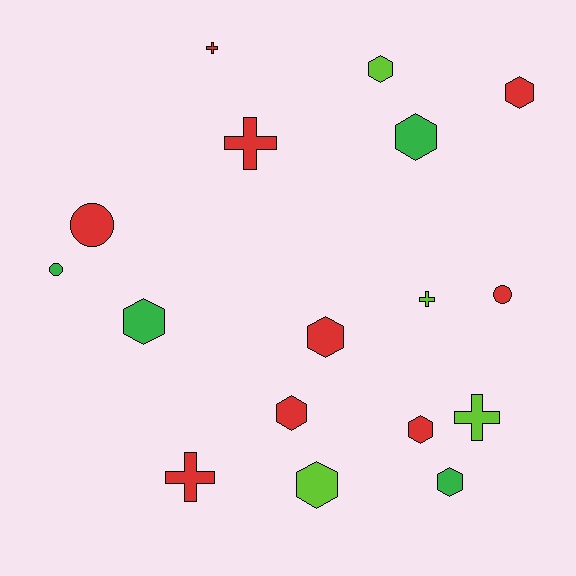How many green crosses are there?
There are no green crosses.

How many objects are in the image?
There are 17 objects.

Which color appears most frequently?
Red, with 9 objects.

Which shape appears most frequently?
Hexagon, with 9 objects.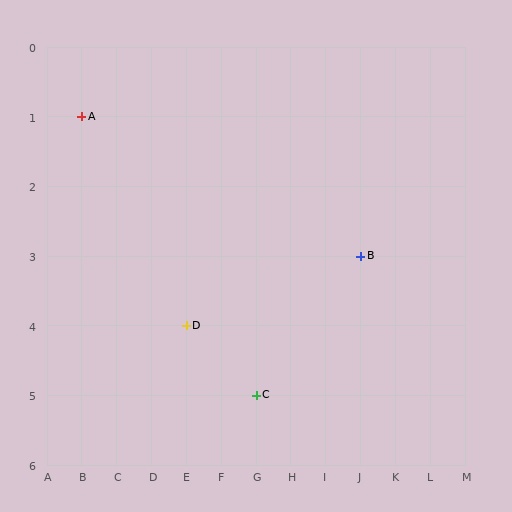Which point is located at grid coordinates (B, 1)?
Point A is at (B, 1).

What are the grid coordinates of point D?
Point D is at grid coordinates (E, 4).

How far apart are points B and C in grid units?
Points B and C are 3 columns and 2 rows apart (about 3.6 grid units diagonally).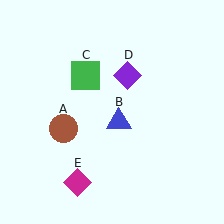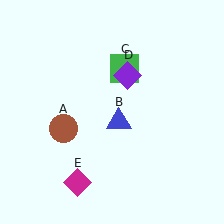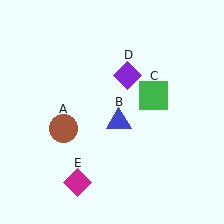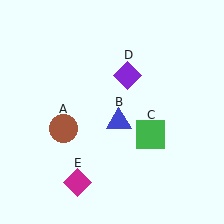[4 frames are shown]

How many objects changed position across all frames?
1 object changed position: green square (object C).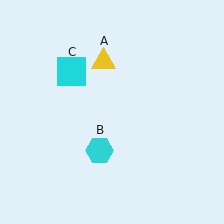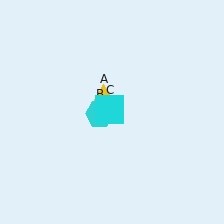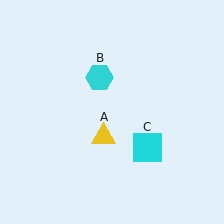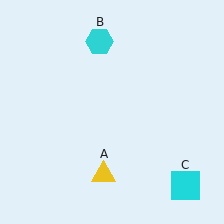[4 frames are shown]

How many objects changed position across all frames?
3 objects changed position: yellow triangle (object A), cyan hexagon (object B), cyan square (object C).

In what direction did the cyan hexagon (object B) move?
The cyan hexagon (object B) moved up.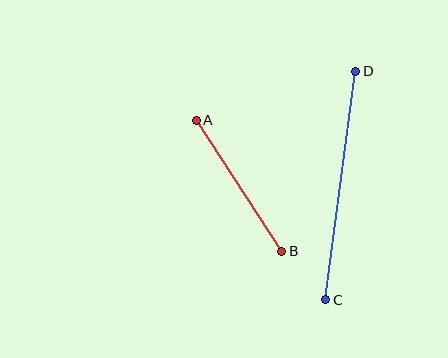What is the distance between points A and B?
The distance is approximately 157 pixels.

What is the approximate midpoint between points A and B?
The midpoint is at approximately (239, 186) pixels.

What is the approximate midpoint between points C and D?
The midpoint is at approximately (341, 186) pixels.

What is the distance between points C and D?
The distance is approximately 230 pixels.